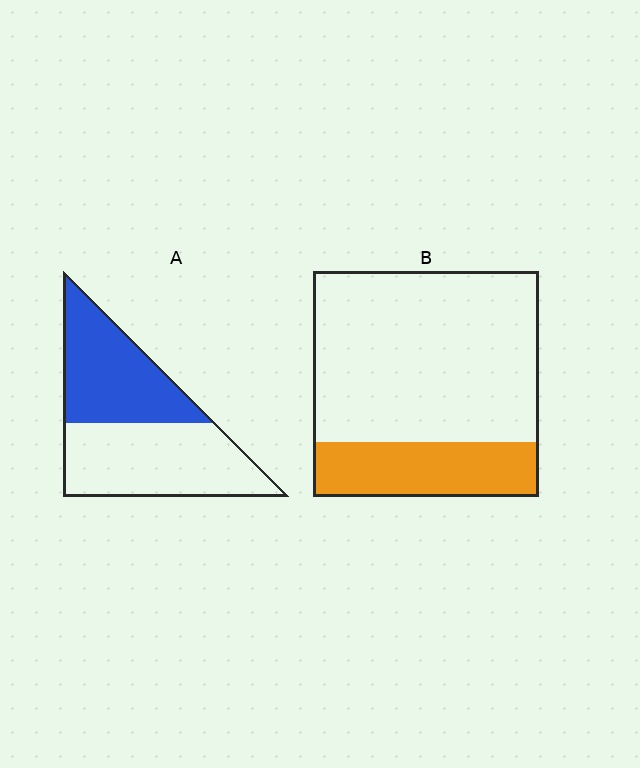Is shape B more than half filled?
No.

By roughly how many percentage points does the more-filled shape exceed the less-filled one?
By roughly 20 percentage points (A over B).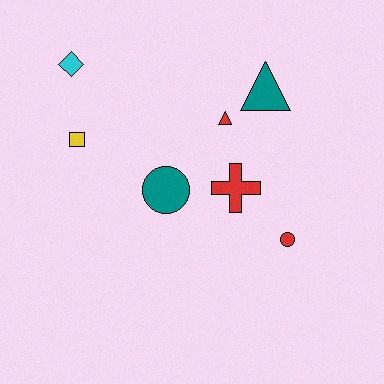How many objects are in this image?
There are 7 objects.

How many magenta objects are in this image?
There are no magenta objects.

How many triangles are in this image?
There are 2 triangles.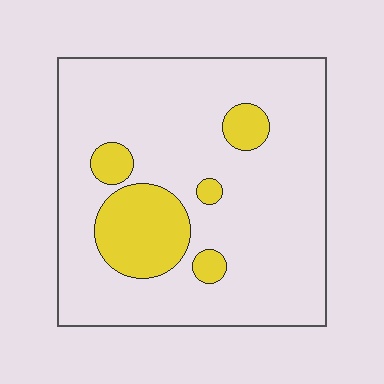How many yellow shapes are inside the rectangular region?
5.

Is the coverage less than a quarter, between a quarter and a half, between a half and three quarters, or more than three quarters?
Less than a quarter.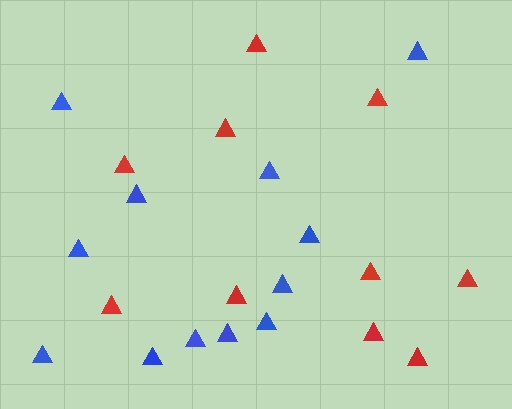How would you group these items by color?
There are 2 groups: one group of blue triangles (12) and one group of red triangles (10).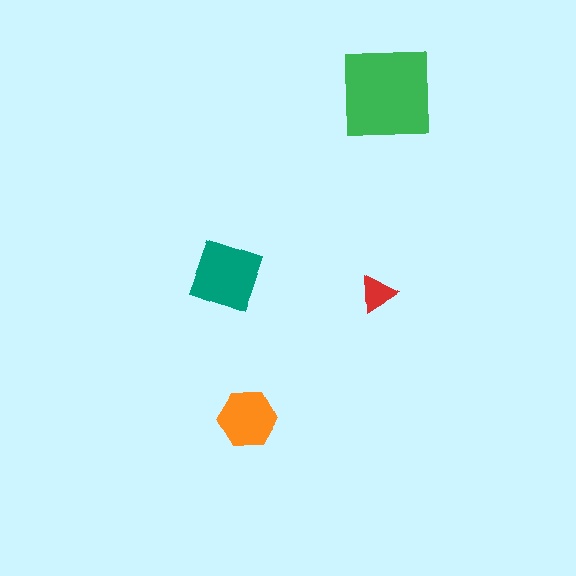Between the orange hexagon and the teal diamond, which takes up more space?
The teal diamond.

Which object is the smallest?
The red triangle.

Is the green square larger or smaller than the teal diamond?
Larger.